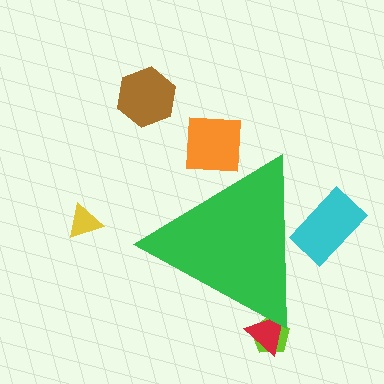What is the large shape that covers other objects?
A green triangle.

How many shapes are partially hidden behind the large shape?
4 shapes are partially hidden.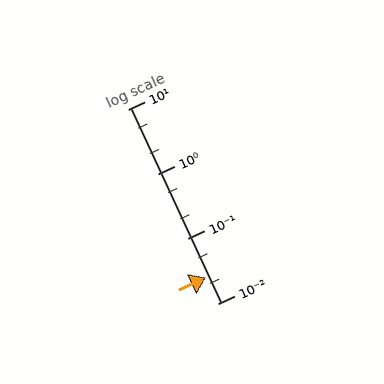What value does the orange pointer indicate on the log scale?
The pointer indicates approximately 0.025.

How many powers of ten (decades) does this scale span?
The scale spans 3 decades, from 0.01 to 10.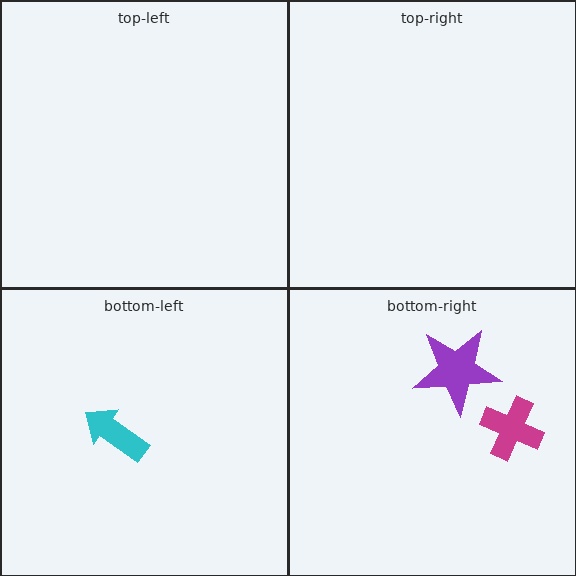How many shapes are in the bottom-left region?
1.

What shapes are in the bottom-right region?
The magenta cross, the purple star.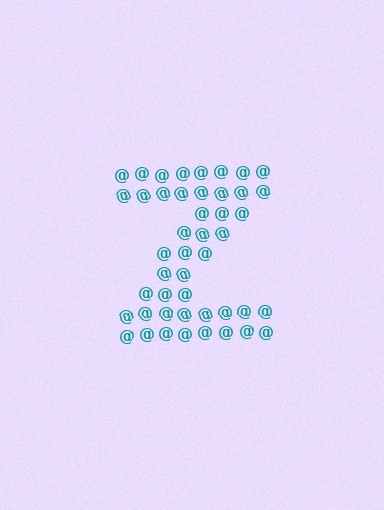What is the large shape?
The large shape is the letter Z.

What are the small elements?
The small elements are at signs.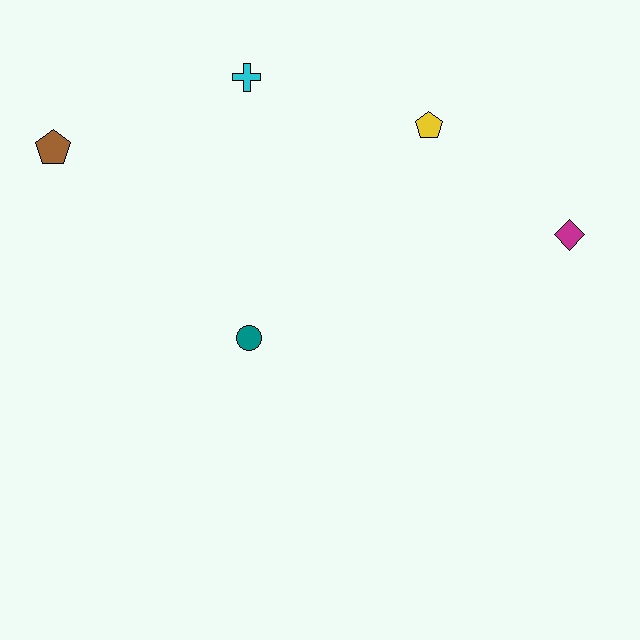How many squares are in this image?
There are no squares.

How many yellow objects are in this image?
There is 1 yellow object.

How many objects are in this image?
There are 5 objects.